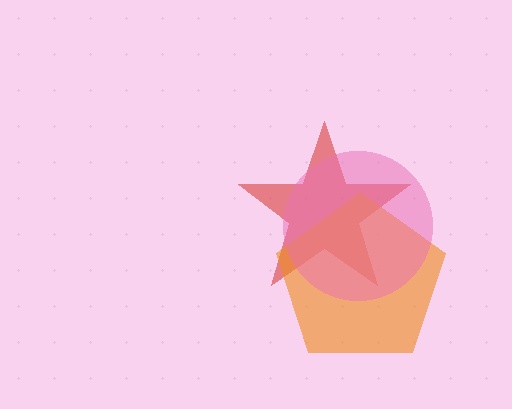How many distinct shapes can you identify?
There are 3 distinct shapes: a red star, an orange pentagon, a pink circle.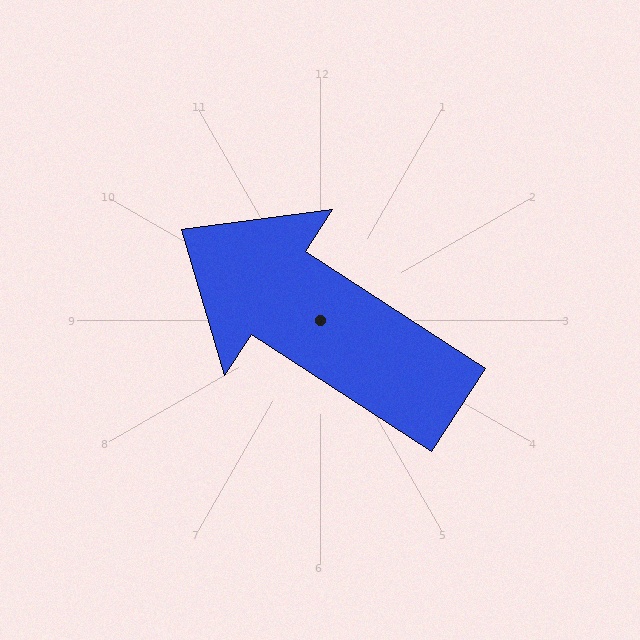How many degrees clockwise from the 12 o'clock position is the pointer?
Approximately 303 degrees.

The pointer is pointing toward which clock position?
Roughly 10 o'clock.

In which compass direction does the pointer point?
Northwest.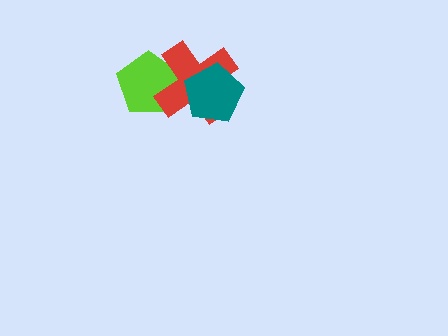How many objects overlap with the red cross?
2 objects overlap with the red cross.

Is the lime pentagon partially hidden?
Yes, it is partially covered by another shape.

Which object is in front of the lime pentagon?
The red cross is in front of the lime pentagon.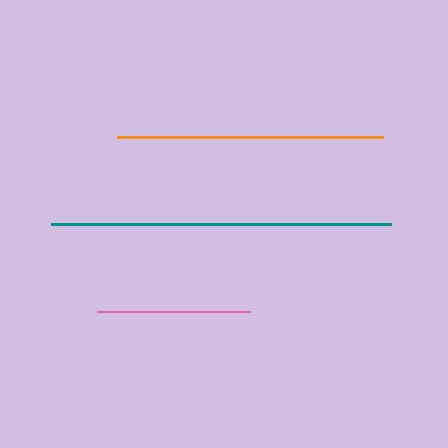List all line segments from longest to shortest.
From longest to shortest: teal, orange, pink.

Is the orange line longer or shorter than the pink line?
The orange line is longer than the pink line.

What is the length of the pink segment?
The pink segment is approximately 153 pixels long.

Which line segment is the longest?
The teal line is the longest at approximately 340 pixels.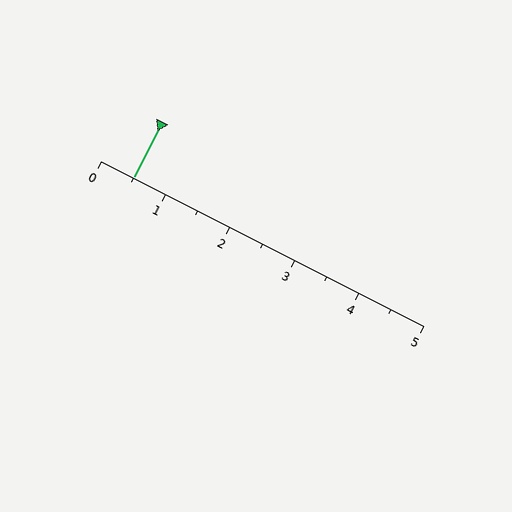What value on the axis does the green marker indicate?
The marker indicates approximately 0.5.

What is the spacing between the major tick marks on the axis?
The major ticks are spaced 1 apart.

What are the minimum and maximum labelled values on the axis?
The axis runs from 0 to 5.